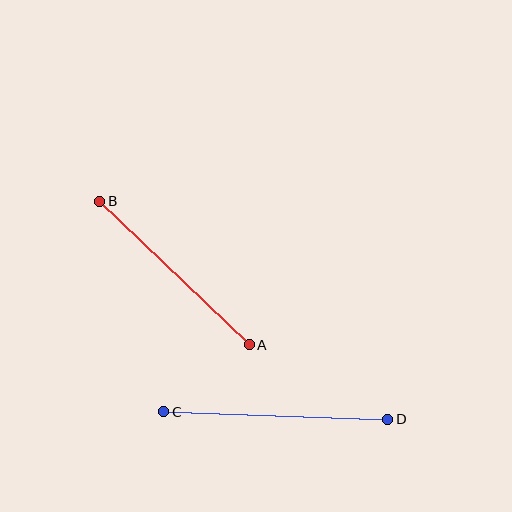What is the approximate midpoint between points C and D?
The midpoint is at approximately (276, 415) pixels.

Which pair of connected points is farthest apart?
Points C and D are farthest apart.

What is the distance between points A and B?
The distance is approximately 207 pixels.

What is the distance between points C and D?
The distance is approximately 224 pixels.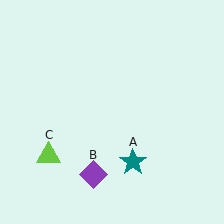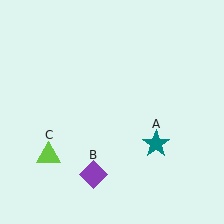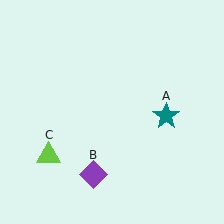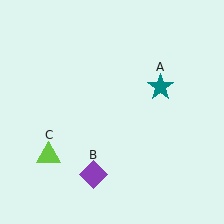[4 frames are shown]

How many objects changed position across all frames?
1 object changed position: teal star (object A).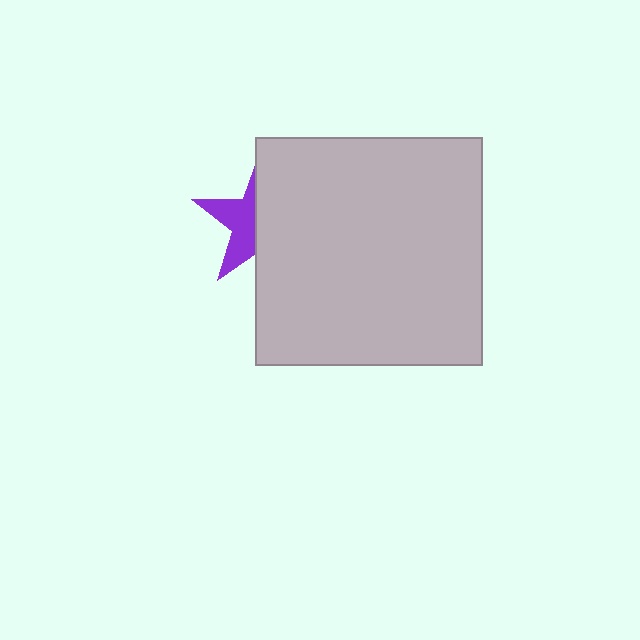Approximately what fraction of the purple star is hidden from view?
Roughly 57% of the purple star is hidden behind the light gray square.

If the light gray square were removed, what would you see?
You would see the complete purple star.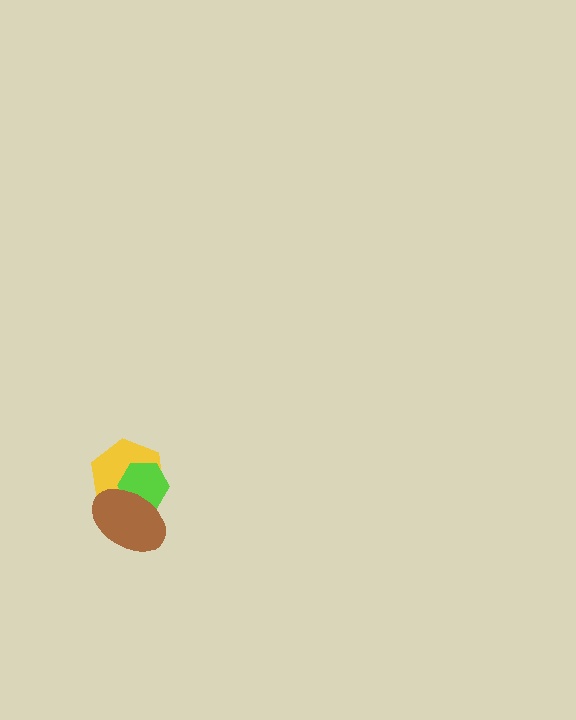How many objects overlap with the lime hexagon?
2 objects overlap with the lime hexagon.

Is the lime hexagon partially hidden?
Yes, it is partially covered by another shape.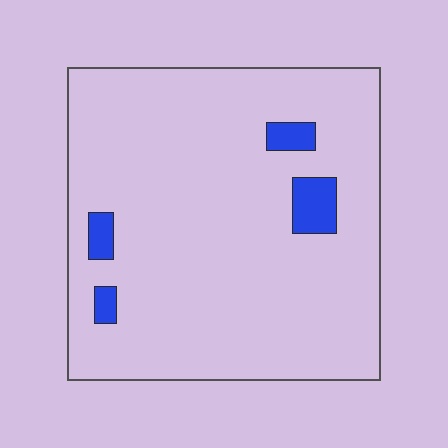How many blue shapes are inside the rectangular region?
4.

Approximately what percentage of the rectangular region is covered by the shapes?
Approximately 5%.